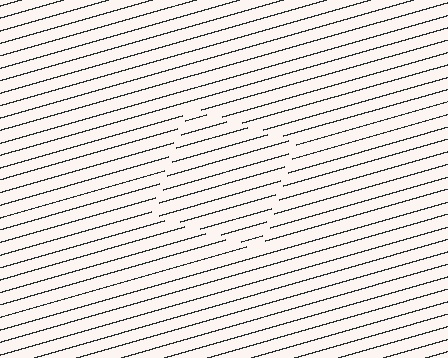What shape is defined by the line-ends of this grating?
An illusory square. The interior of the shape contains the same grating, shifted by half a period — the contour is defined by the phase discontinuity where line-ends from the inner and outer gratings abut.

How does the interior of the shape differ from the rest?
The interior of the shape contains the same grating, shifted by half a period — the contour is defined by the phase discontinuity where line-ends from the inner and outer gratings abut.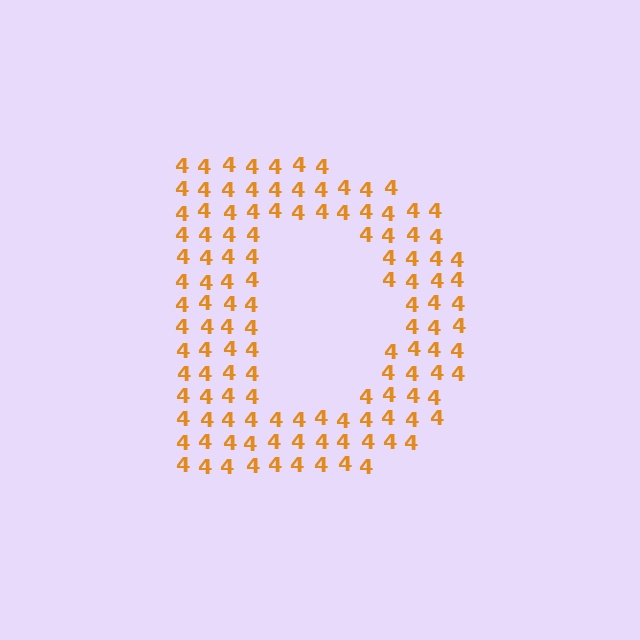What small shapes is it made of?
It is made of small digit 4's.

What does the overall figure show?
The overall figure shows the letter D.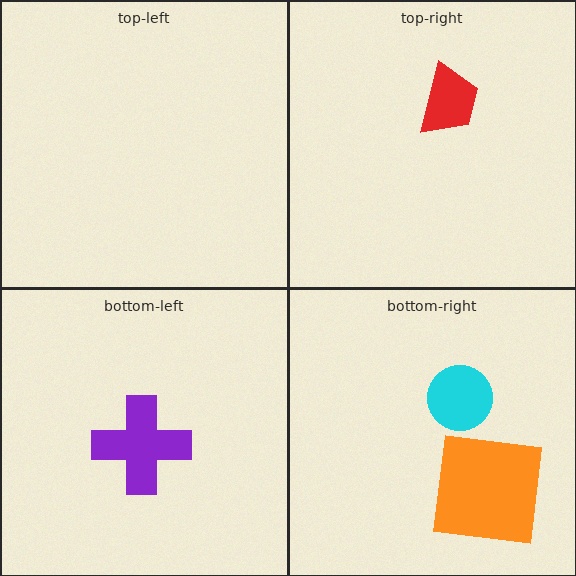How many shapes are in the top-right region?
1.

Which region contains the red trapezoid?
The top-right region.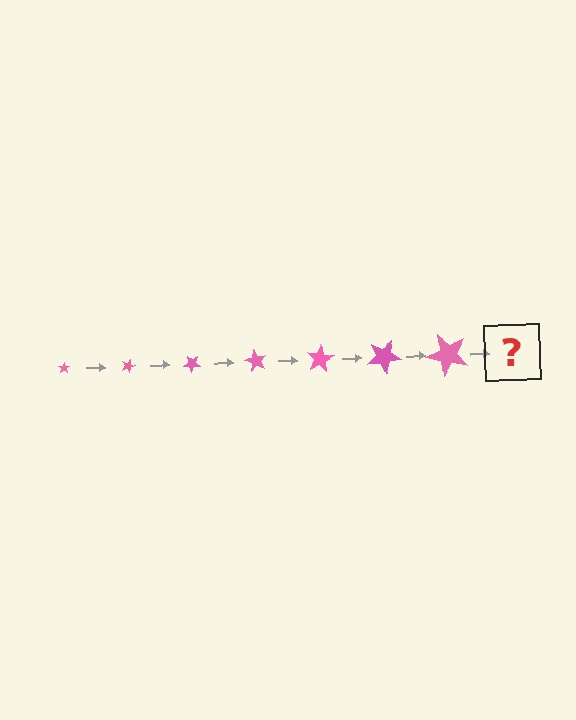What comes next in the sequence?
The next element should be a star, larger than the previous one and rotated 140 degrees from the start.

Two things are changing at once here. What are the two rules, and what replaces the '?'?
The two rules are that the star grows larger each step and it rotates 20 degrees each step. The '?' should be a star, larger than the previous one and rotated 140 degrees from the start.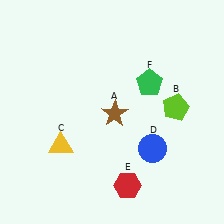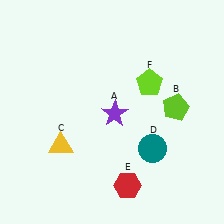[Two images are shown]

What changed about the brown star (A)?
In Image 1, A is brown. In Image 2, it changed to purple.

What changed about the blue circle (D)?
In Image 1, D is blue. In Image 2, it changed to teal.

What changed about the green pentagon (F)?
In Image 1, F is green. In Image 2, it changed to lime.